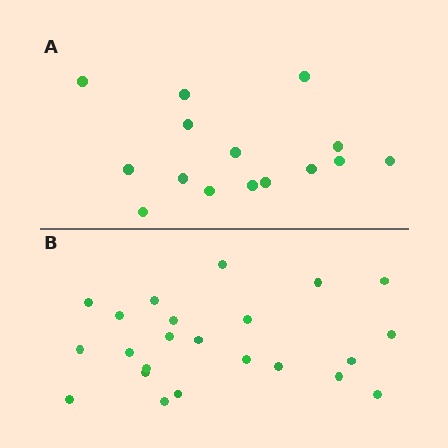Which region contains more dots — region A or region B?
Region B (the bottom region) has more dots.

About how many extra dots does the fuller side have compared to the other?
Region B has roughly 8 or so more dots than region A.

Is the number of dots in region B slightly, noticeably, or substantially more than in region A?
Region B has substantially more. The ratio is roughly 1.5 to 1.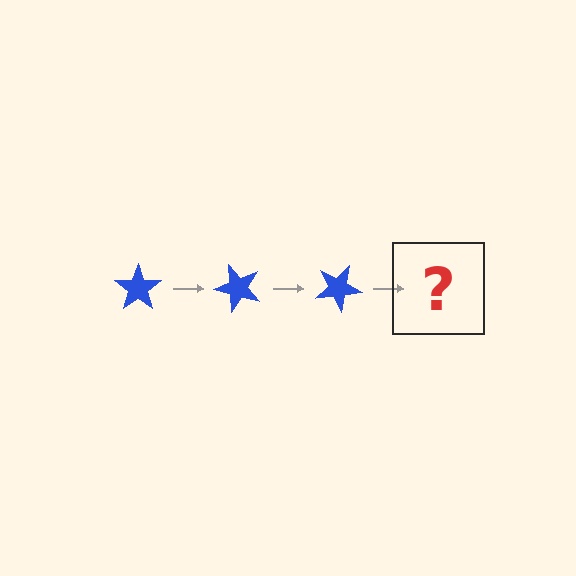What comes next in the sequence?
The next element should be a blue star rotated 150 degrees.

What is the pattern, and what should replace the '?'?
The pattern is that the star rotates 50 degrees each step. The '?' should be a blue star rotated 150 degrees.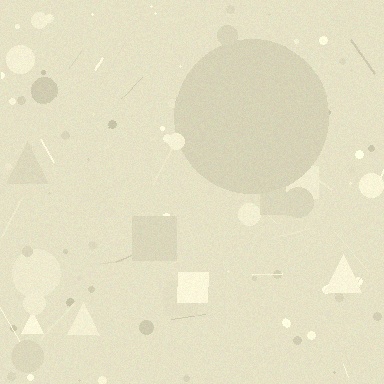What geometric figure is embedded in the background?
A circle is embedded in the background.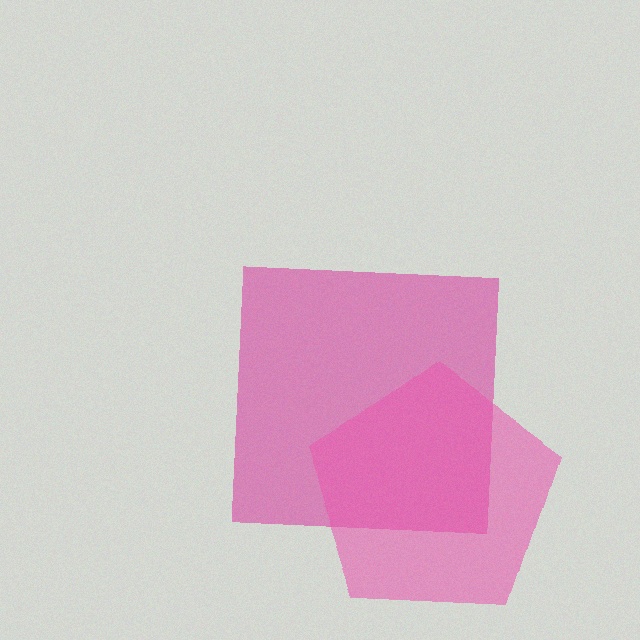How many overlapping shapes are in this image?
There are 2 overlapping shapes in the image.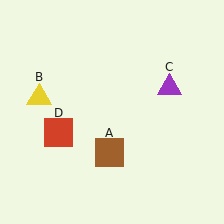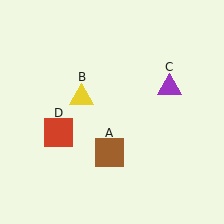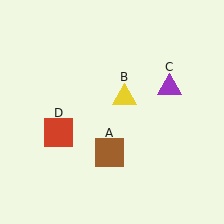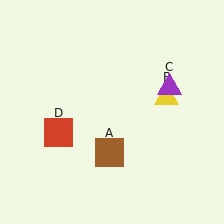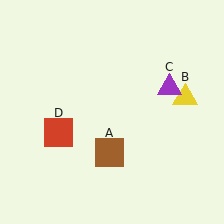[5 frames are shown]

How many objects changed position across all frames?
1 object changed position: yellow triangle (object B).